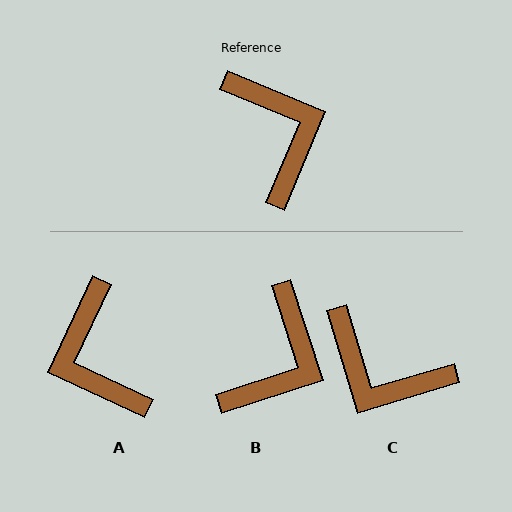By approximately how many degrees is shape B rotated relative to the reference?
Approximately 49 degrees clockwise.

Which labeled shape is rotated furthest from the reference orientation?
A, about 178 degrees away.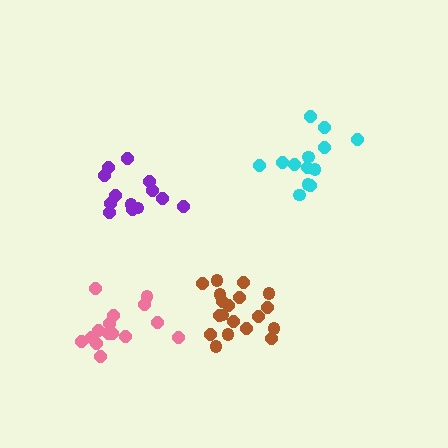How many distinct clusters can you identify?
There are 4 distinct clusters.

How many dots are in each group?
Group 1: 13 dots, Group 2: 13 dots, Group 3: 15 dots, Group 4: 19 dots (60 total).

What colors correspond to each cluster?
The clusters are colored: purple, cyan, pink, brown.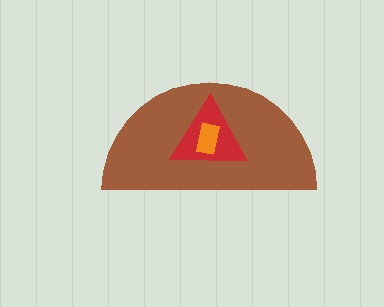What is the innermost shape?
The orange rectangle.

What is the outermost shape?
The brown semicircle.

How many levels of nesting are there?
3.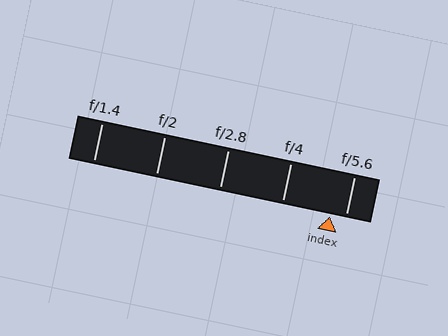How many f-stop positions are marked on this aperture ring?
There are 5 f-stop positions marked.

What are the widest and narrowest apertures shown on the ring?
The widest aperture shown is f/1.4 and the narrowest is f/5.6.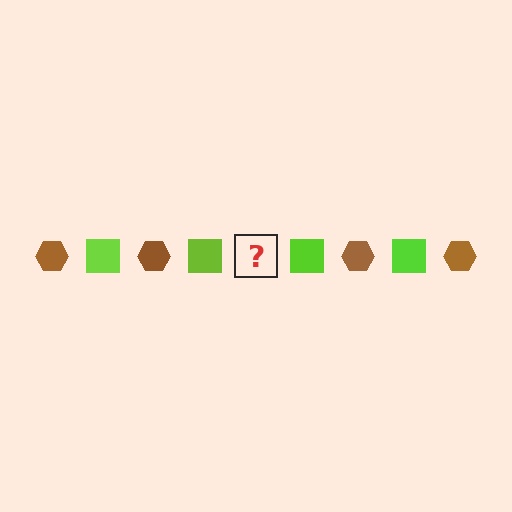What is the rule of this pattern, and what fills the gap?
The rule is that the pattern alternates between brown hexagon and lime square. The gap should be filled with a brown hexagon.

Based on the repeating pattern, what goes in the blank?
The blank should be a brown hexagon.